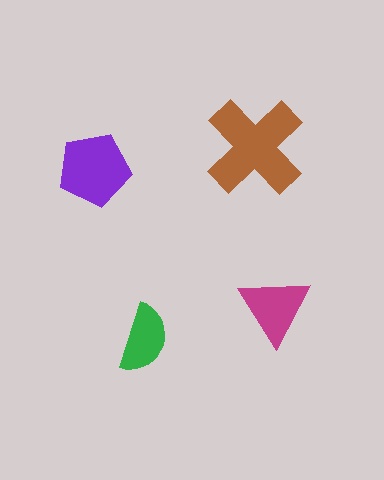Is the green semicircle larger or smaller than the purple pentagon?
Smaller.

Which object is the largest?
The brown cross.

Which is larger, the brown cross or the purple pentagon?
The brown cross.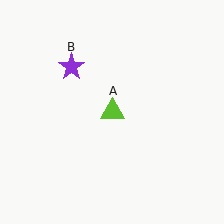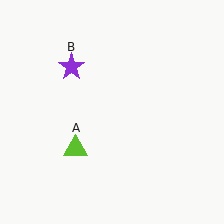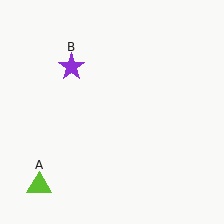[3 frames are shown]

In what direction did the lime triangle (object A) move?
The lime triangle (object A) moved down and to the left.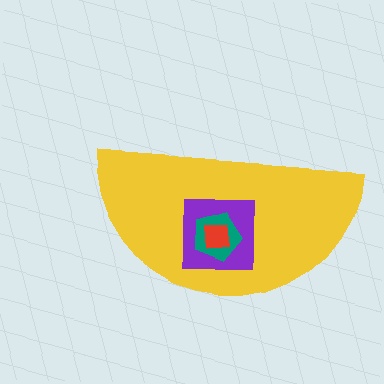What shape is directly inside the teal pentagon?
The red square.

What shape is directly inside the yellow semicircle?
The purple square.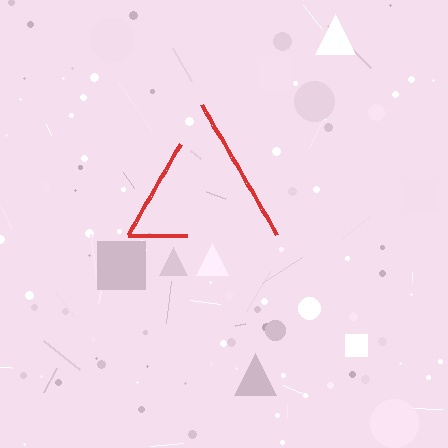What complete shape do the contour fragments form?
The contour fragments form a triangle.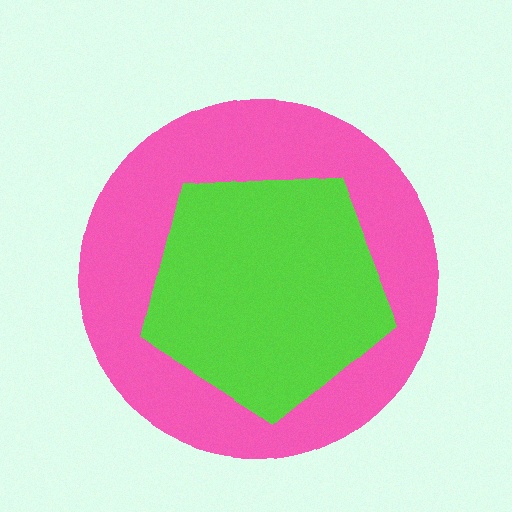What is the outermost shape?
The pink circle.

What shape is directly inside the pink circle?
The lime pentagon.